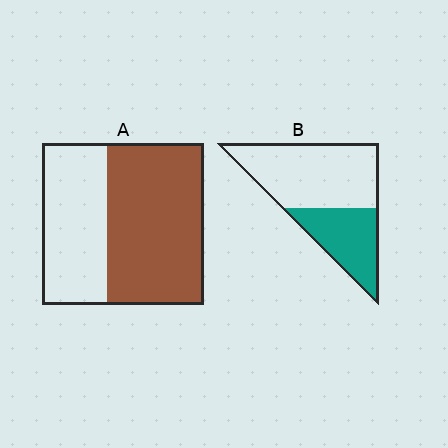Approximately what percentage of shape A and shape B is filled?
A is approximately 60% and B is approximately 35%.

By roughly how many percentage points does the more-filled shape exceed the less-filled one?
By roughly 25 percentage points (A over B).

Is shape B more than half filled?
No.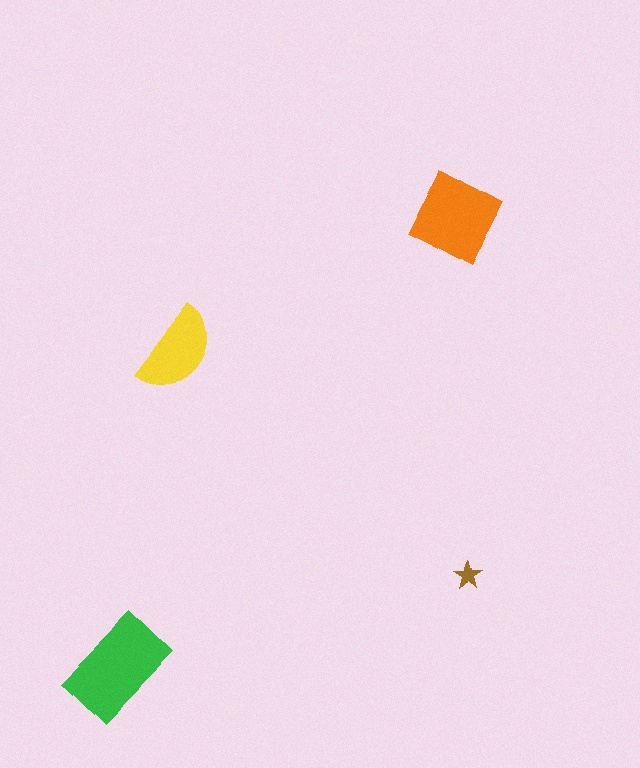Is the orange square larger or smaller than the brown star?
Larger.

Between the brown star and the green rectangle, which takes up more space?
The green rectangle.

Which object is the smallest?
The brown star.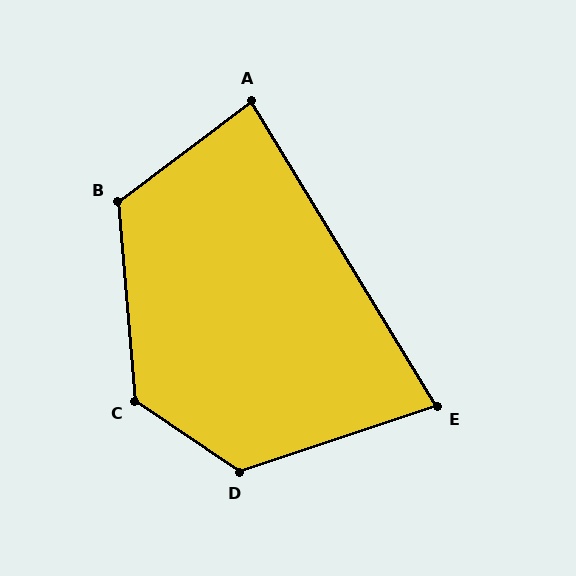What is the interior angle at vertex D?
Approximately 127 degrees (obtuse).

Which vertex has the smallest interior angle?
E, at approximately 77 degrees.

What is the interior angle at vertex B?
Approximately 122 degrees (obtuse).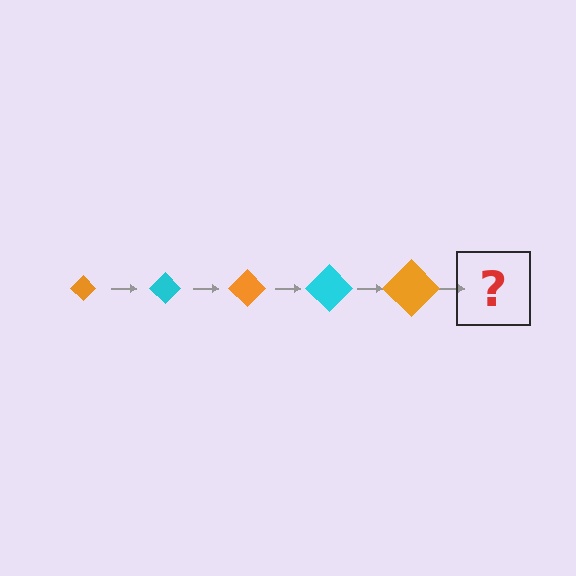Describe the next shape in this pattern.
It should be a cyan diamond, larger than the previous one.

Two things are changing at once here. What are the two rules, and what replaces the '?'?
The two rules are that the diamond grows larger each step and the color cycles through orange and cyan. The '?' should be a cyan diamond, larger than the previous one.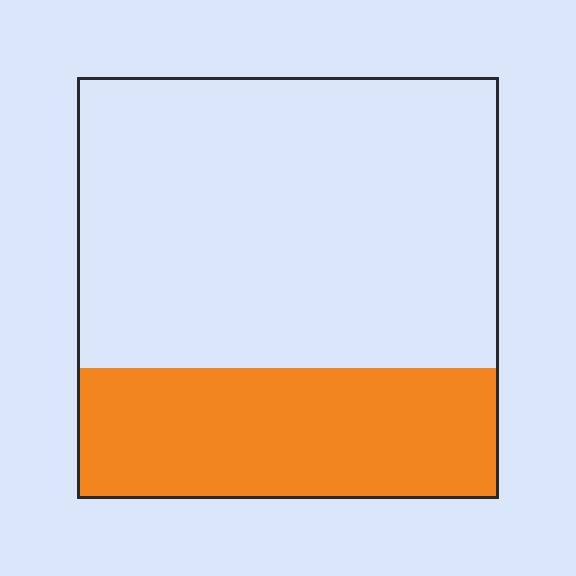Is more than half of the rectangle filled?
No.